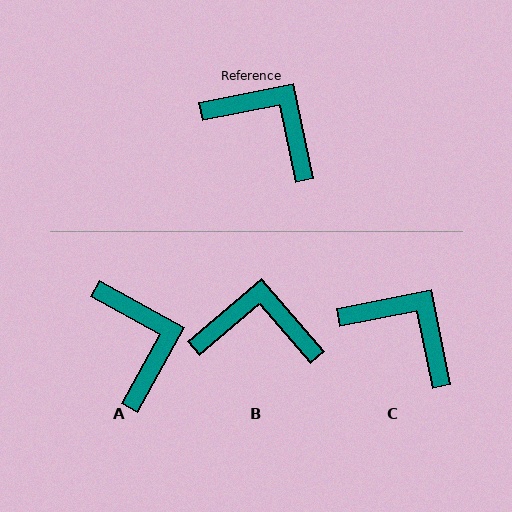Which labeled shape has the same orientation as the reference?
C.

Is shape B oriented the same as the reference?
No, it is off by about 29 degrees.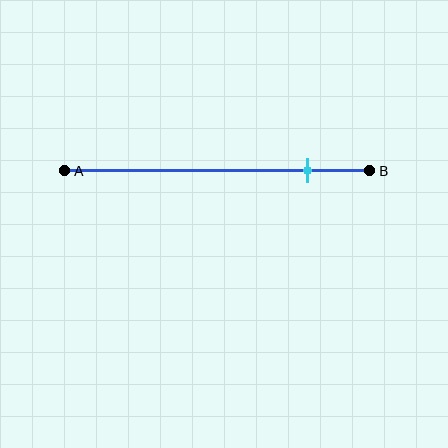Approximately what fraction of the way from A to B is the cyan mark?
The cyan mark is approximately 80% of the way from A to B.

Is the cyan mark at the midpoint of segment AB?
No, the mark is at about 80% from A, not at the 50% midpoint.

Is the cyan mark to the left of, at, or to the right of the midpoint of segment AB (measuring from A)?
The cyan mark is to the right of the midpoint of segment AB.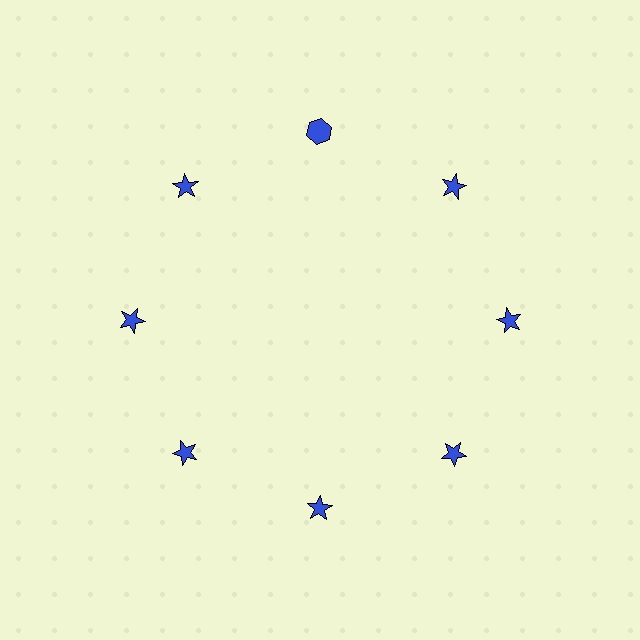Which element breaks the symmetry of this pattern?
The blue hexagon at roughly the 12 o'clock position breaks the symmetry. All other shapes are blue stars.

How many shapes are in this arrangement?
There are 8 shapes arranged in a ring pattern.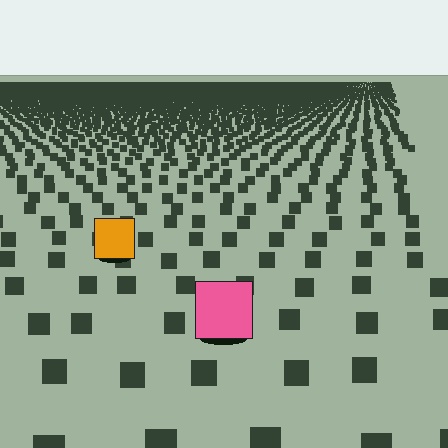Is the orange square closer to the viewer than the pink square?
No. The pink square is closer — you can tell from the texture gradient: the ground texture is coarser near it.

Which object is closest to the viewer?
The pink square is closest. The texture marks near it are larger and more spread out.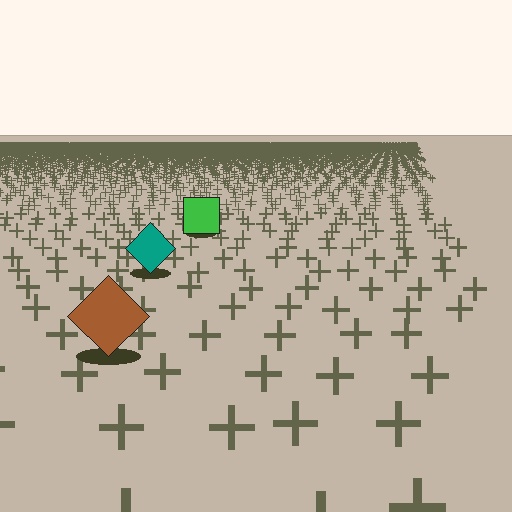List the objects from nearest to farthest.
From nearest to farthest: the brown diamond, the teal diamond, the green square.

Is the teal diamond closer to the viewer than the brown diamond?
No. The brown diamond is closer — you can tell from the texture gradient: the ground texture is coarser near it.